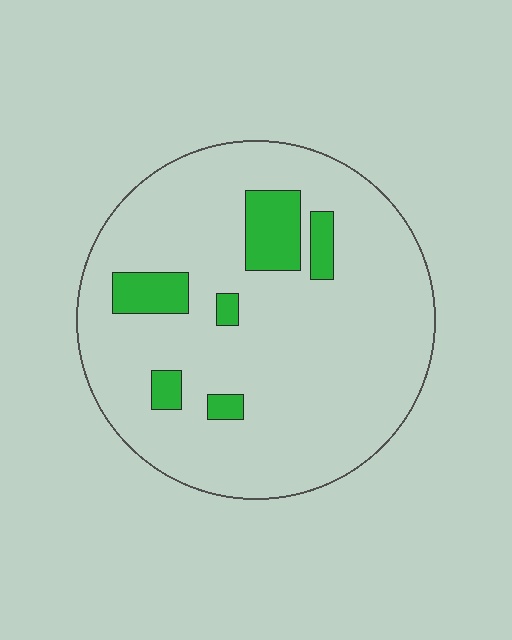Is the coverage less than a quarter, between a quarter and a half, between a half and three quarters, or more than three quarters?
Less than a quarter.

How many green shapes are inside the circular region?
6.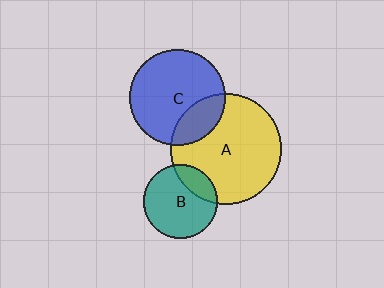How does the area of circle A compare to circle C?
Approximately 1.3 times.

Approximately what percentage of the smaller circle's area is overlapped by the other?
Approximately 25%.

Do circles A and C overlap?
Yes.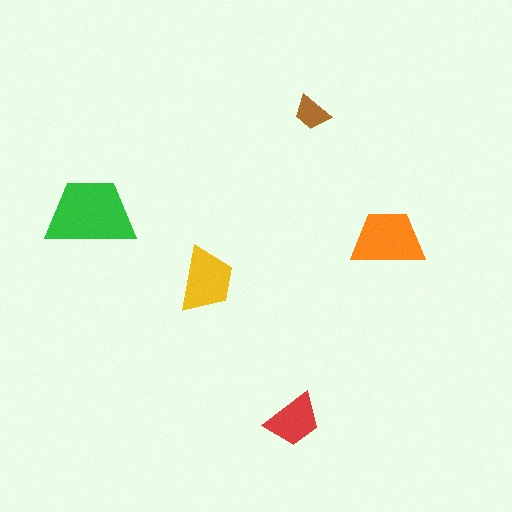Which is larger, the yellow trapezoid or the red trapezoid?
The yellow one.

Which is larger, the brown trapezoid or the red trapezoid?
The red one.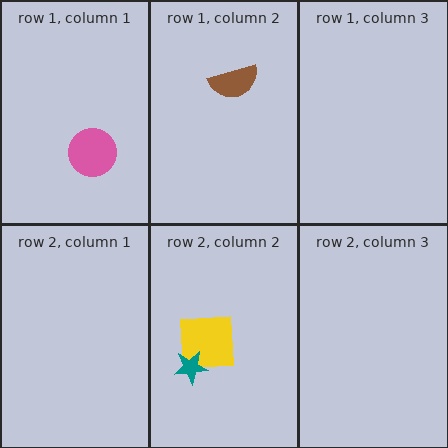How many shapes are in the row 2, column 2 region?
2.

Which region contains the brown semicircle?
The row 1, column 2 region.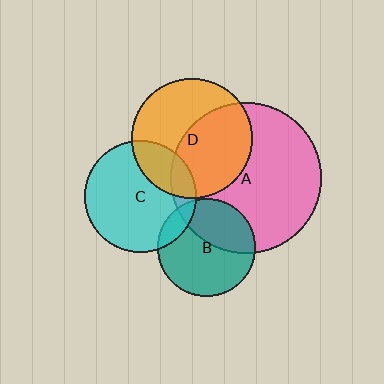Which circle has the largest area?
Circle A (pink).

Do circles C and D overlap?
Yes.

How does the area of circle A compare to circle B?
Approximately 2.4 times.